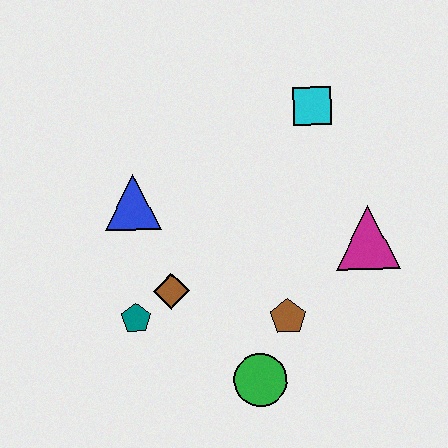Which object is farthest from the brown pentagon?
The cyan square is farthest from the brown pentagon.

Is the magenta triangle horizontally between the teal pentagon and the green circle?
No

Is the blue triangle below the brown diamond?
No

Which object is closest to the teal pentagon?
The brown diamond is closest to the teal pentagon.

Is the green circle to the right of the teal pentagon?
Yes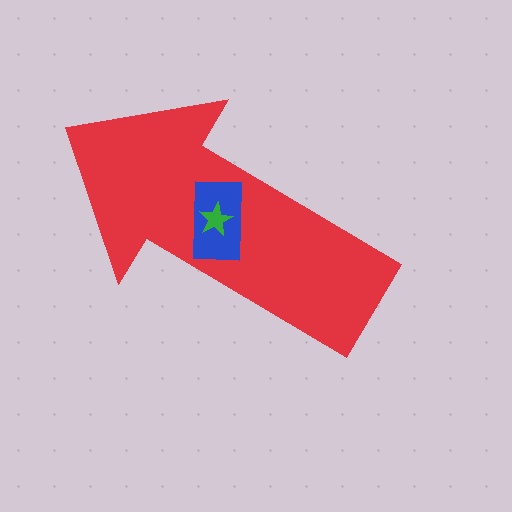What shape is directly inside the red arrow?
The blue rectangle.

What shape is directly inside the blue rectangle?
The green star.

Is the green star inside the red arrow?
Yes.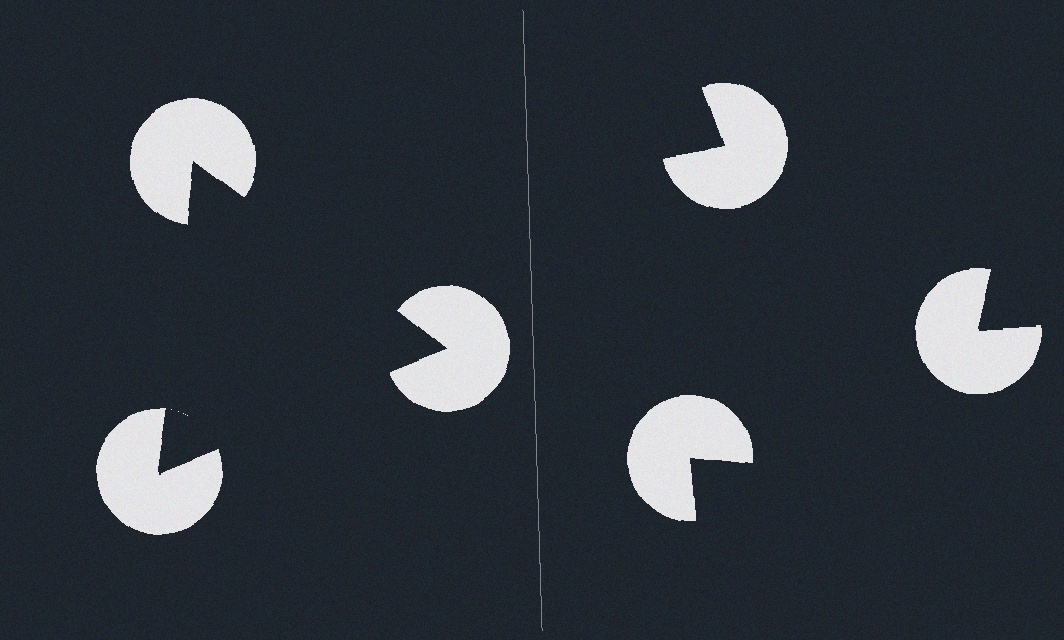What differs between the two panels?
The pac-man discs are positioned identically on both sides; only the wedge orientations differ. On the left they align to a triangle; on the right they are misaligned.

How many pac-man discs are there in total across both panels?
6 — 3 on each side.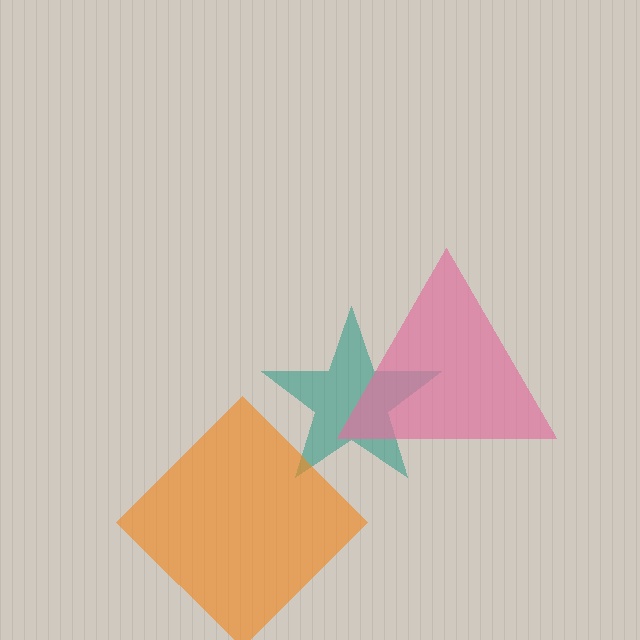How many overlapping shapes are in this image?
There are 3 overlapping shapes in the image.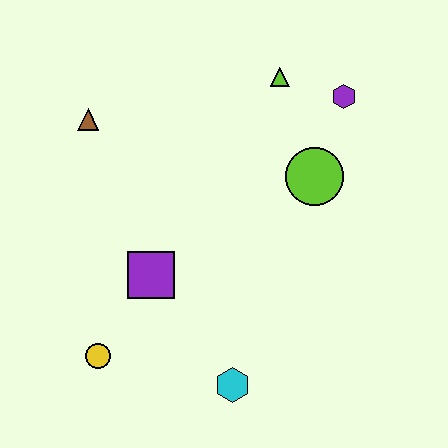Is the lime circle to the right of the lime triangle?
Yes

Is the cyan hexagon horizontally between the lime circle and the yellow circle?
Yes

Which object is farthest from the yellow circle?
The purple hexagon is farthest from the yellow circle.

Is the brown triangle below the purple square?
No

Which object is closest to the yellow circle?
The purple square is closest to the yellow circle.